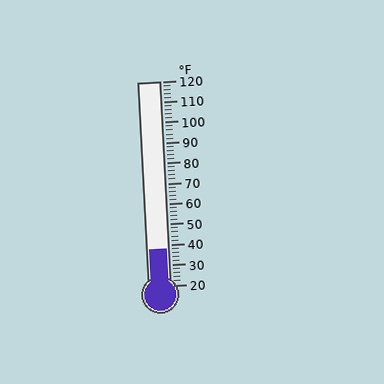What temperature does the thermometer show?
The thermometer shows approximately 38°F.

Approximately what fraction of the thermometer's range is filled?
The thermometer is filled to approximately 20% of its range.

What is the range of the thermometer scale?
The thermometer scale ranges from 20°F to 120°F.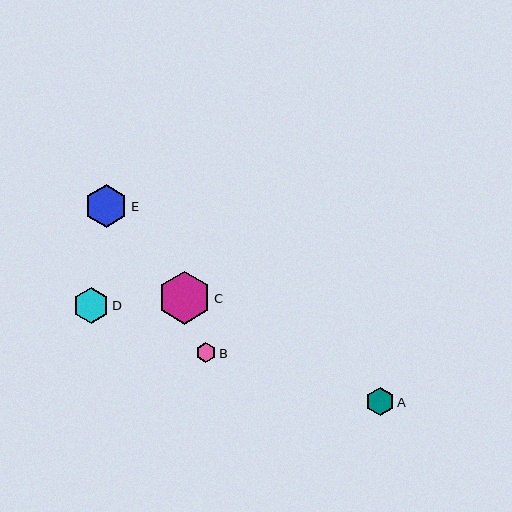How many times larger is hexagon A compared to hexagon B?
Hexagon A is approximately 1.4 times the size of hexagon B.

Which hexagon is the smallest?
Hexagon B is the smallest with a size of approximately 20 pixels.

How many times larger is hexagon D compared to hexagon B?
Hexagon D is approximately 1.8 times the size of hexagon B.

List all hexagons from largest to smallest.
From largest to smallest: C, E, D, A, B.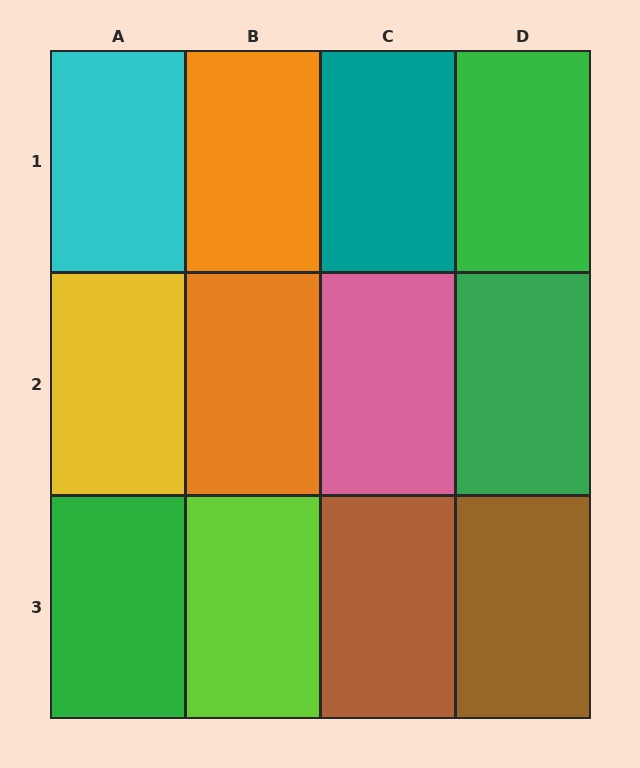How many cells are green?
3 cells are green.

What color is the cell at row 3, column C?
Brown.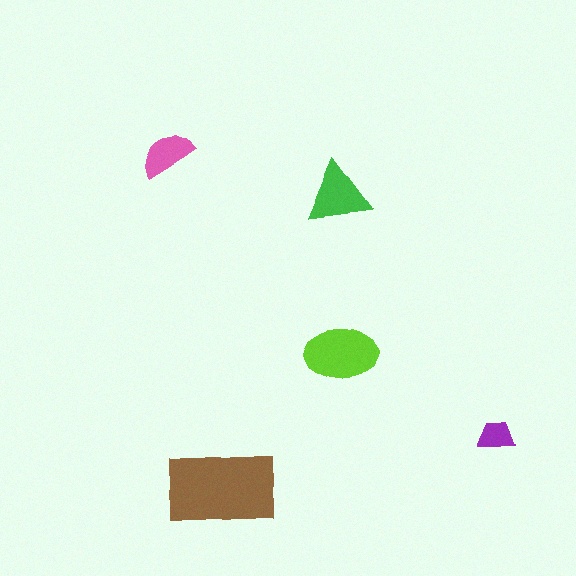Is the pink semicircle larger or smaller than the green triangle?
Smaller.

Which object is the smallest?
The purple trapezoid.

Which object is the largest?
The brown rectangle.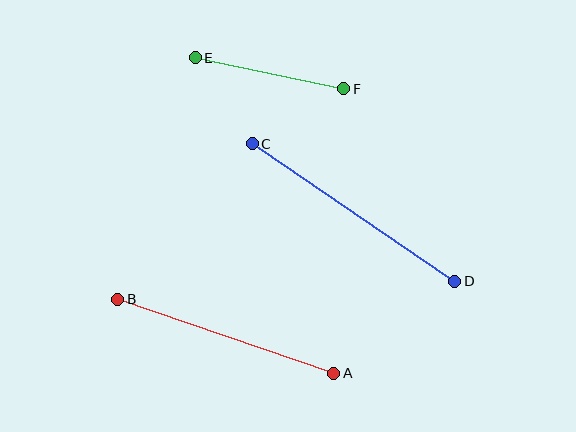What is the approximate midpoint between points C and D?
The midpoint is at approximately (354, 213) pixels.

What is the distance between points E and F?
The distance is approximately 152 pixels.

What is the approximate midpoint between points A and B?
The midpoint is at approximately (226, 336) pixels.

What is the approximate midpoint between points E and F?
The midpoint is at approximately (270, 73) pixels.